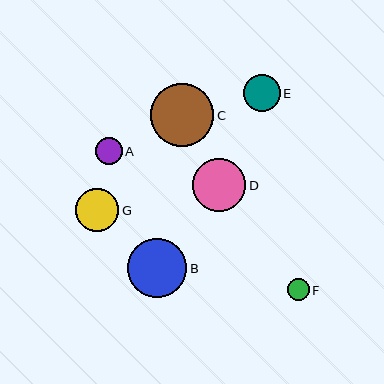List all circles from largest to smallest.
From largest to smallest: C, B, D, G, E, A, F.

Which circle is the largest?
Circle C is the largest with a size of approximately 63 pixels.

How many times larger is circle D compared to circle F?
Circle D is approximately 2.5 times the size of circle F.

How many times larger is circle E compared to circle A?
Circle E is approximately 1.4 times the size of circle A.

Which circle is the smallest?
Circle F is the smallest with a size of approximately 22 pixels.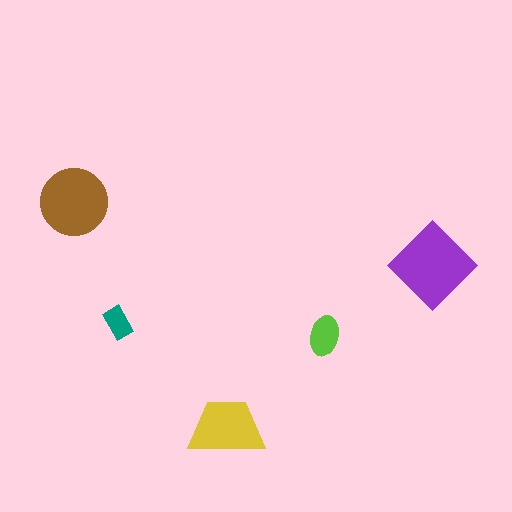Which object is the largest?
The purple diamond.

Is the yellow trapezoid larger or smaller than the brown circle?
Smaller.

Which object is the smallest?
The teal rectangle.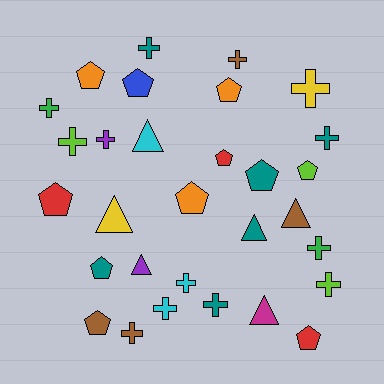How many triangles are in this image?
There are 6 triangles.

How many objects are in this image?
There are 30 objects.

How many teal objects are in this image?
There are 6 teal objects.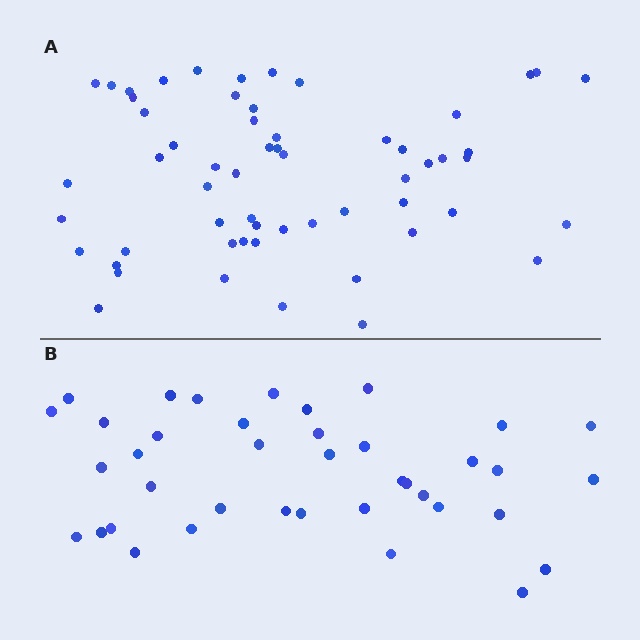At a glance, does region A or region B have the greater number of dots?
Region A (the top region) has more dots.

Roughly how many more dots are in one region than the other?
Region A has approximately 20 more dots than region B.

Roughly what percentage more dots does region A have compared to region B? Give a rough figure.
About 50% more.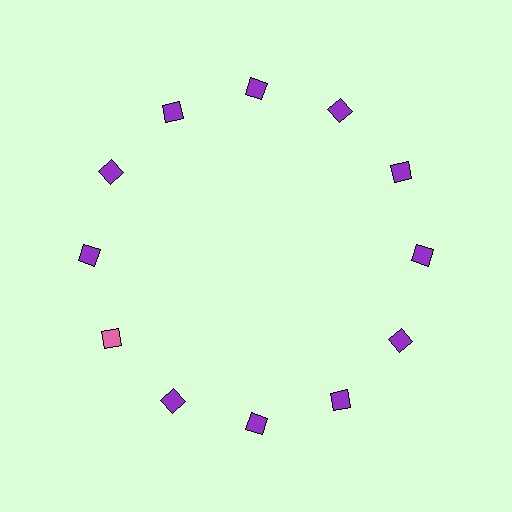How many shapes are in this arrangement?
There are 12 shapes arranged in a ring pattern.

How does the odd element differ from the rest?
It has a different color: pink instead of purple.